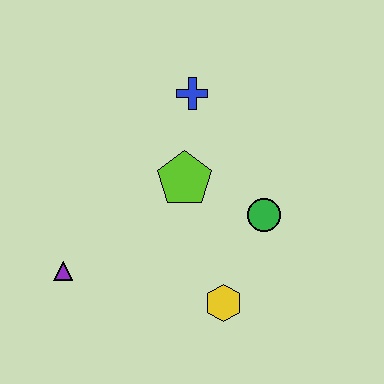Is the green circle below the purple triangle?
No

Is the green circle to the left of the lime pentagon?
No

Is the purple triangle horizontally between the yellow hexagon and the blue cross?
No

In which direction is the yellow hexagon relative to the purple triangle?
The yellow hexagon is to the right of the purple triangle.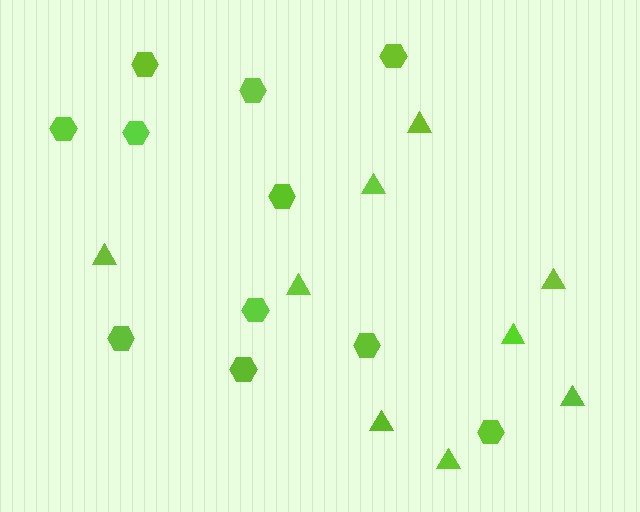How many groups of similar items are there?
There are 2 groups: one group of hexagons (11) and one group of triangles (9).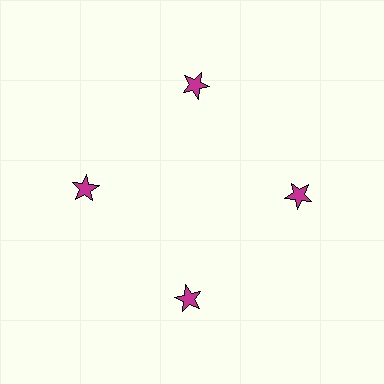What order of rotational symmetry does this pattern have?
This pattern has 4-fold rotational symmetry.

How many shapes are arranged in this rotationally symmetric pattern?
There are 4 shapes, arranged in 4 groups of 1.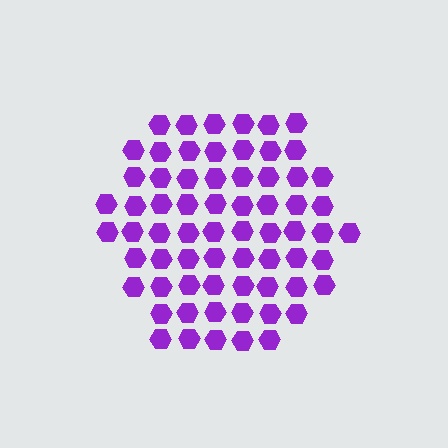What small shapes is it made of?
It is made of small hexagons.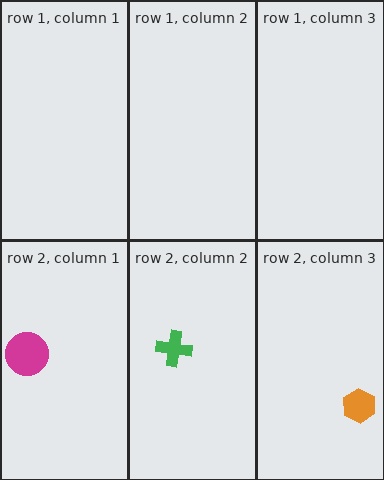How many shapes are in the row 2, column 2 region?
1.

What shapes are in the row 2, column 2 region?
The green cross.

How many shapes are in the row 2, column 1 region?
1.